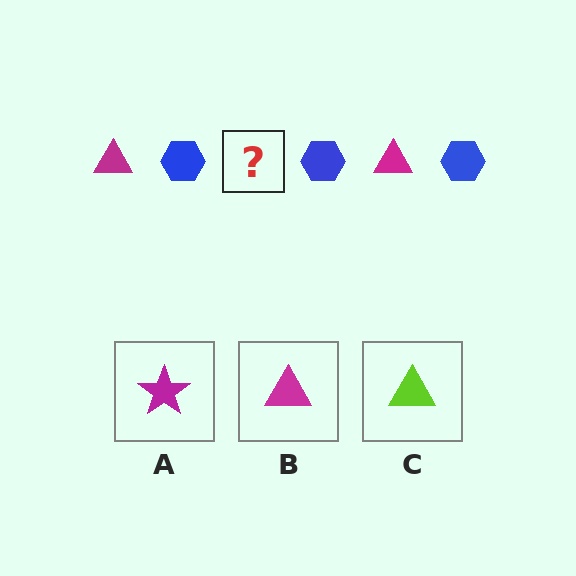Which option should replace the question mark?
Option B.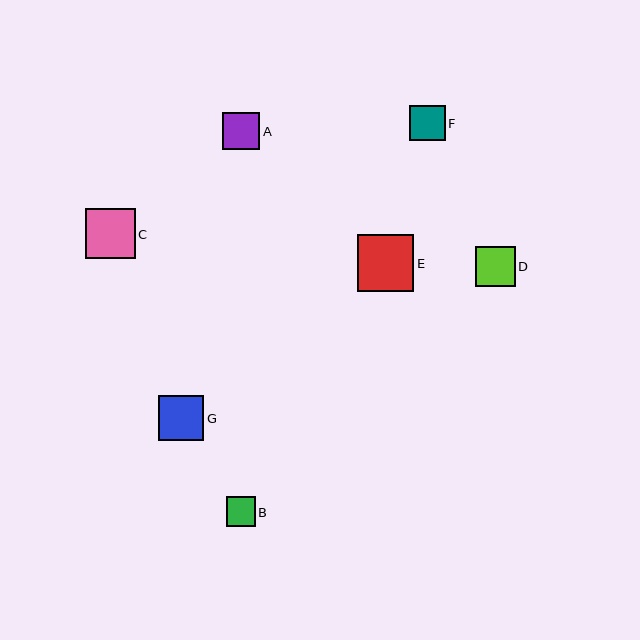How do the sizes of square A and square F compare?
Square A and square F are approximately the same size.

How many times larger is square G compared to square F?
Square G is approximately 1.3 times the size of square F.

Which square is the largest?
Square E is the largest with a size of approximately 56 pixels.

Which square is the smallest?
Square B is the smallest with a size of approximately 29 pixels.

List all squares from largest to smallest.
From largest to smallest: E, C, G, D, A, F, B.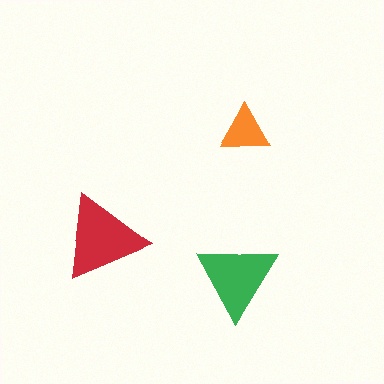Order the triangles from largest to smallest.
the red one, the green one, the orange one.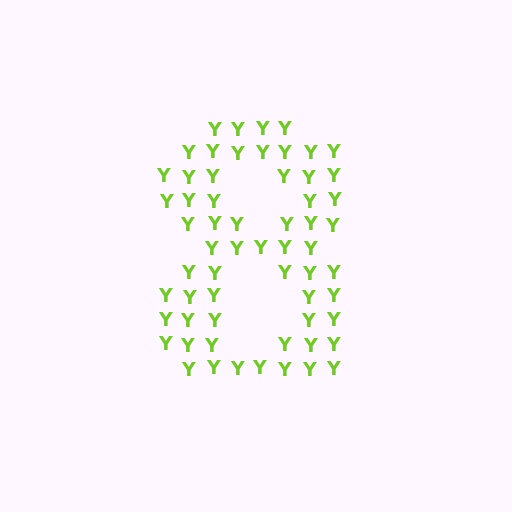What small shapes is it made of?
It is made of small letter Y's.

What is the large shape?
The large shape is the digit 8.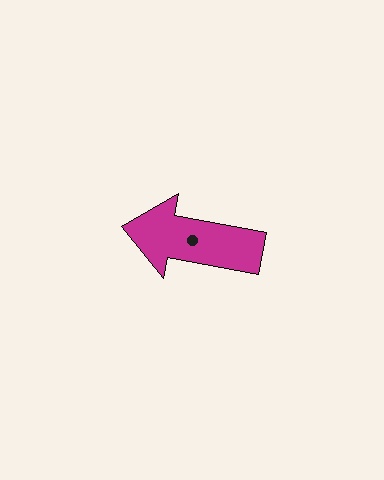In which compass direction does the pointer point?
West.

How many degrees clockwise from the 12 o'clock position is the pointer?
Approximately 281 degrees.